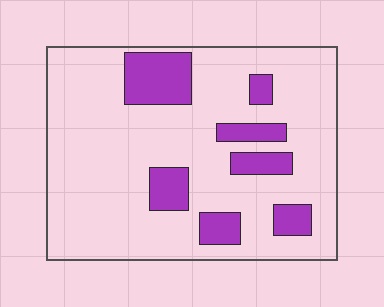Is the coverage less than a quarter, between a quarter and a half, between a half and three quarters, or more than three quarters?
Less than a quarter.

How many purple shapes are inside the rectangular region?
7.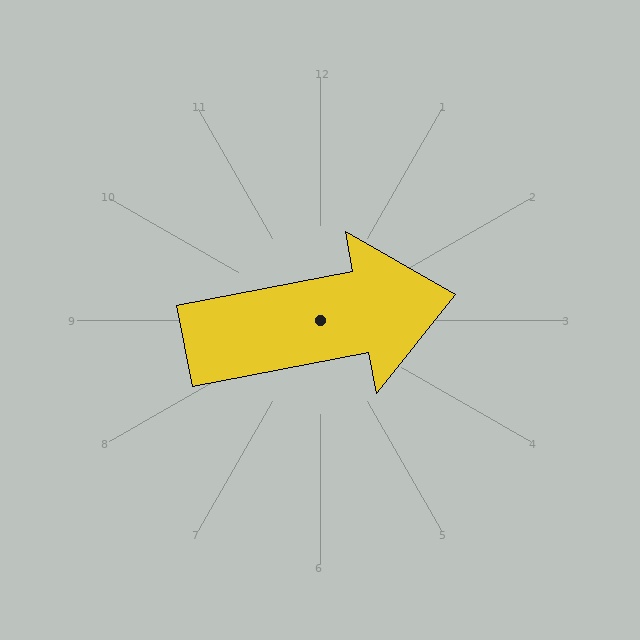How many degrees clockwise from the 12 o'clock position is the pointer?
Approximately 79 degrees.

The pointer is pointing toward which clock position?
Roughly 3 o'clock.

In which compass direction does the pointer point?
East.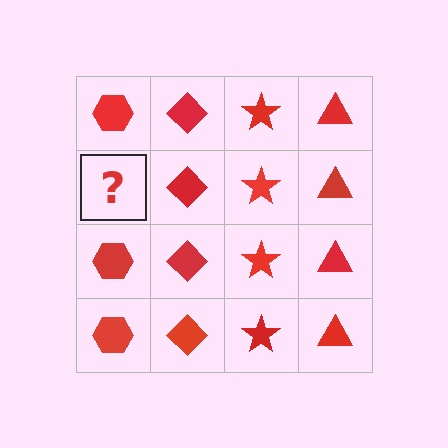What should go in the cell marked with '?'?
The missing cell should contain a red hexagon.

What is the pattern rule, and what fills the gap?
The rule is that each column has a consistent shape. The gap should be filled with a red hexagon.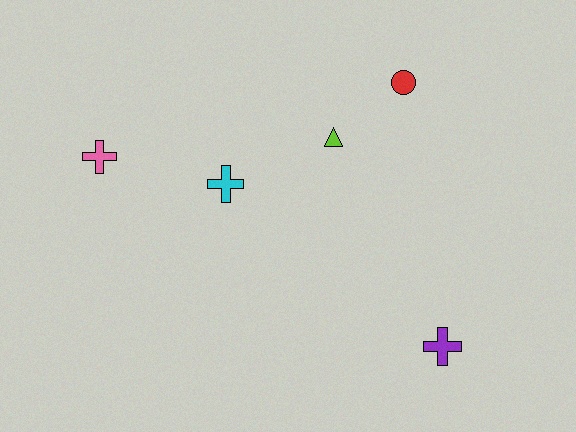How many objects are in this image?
There are 5 objects.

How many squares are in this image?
There are no squares.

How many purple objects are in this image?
There is 1 purple object.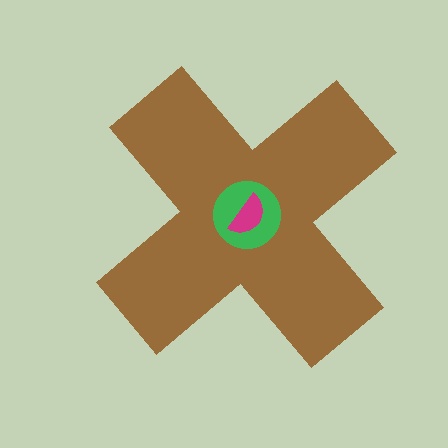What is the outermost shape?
The brown cross.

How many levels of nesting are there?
3.